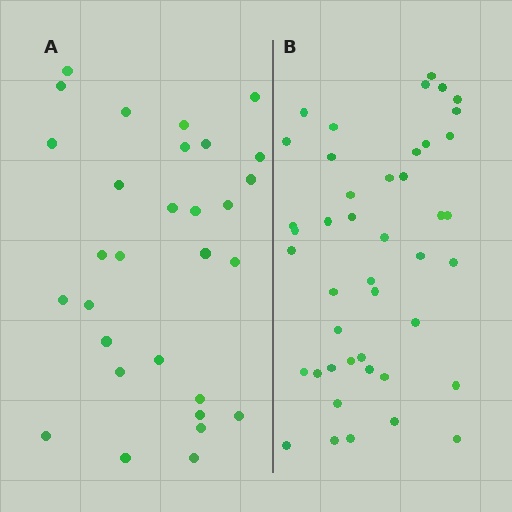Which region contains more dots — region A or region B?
Region B (the right region) has more dots.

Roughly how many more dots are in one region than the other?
Region B has approximately 15 more dots than region A.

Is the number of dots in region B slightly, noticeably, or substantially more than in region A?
Region B has substantially more. The ratio is roughly 1.5 to 1.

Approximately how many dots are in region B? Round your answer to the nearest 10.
About 40 dots. (The exact count is 44, which rounds to 40.)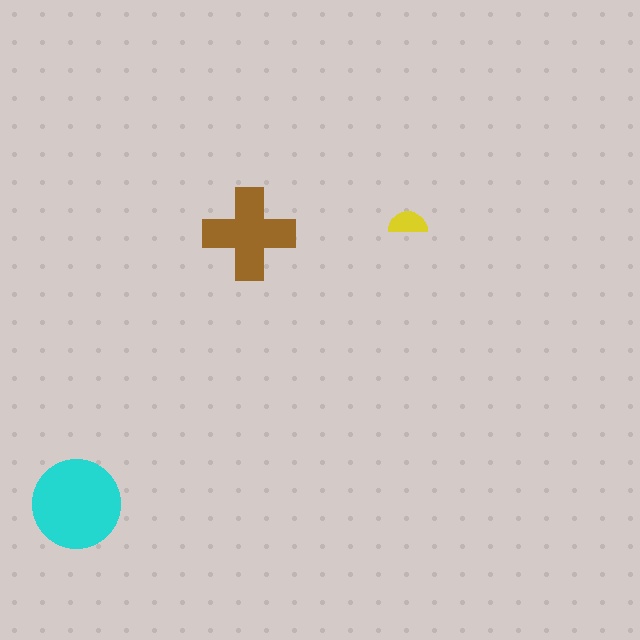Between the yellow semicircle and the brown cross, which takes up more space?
The brown cross.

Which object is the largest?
The cyan circle.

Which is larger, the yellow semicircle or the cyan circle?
The cyan circle.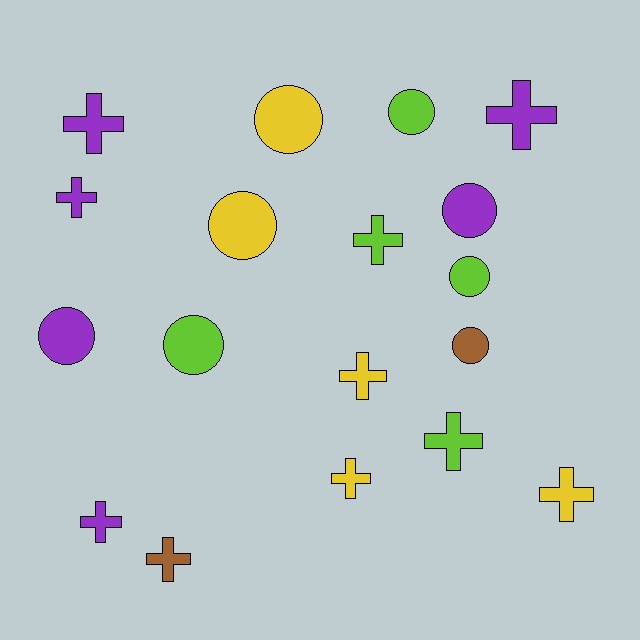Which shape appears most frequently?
Cross, with 10 objects.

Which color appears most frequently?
Purple, with 6 objects.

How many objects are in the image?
There are 18 objects.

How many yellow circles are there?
There are 2 yellow circles.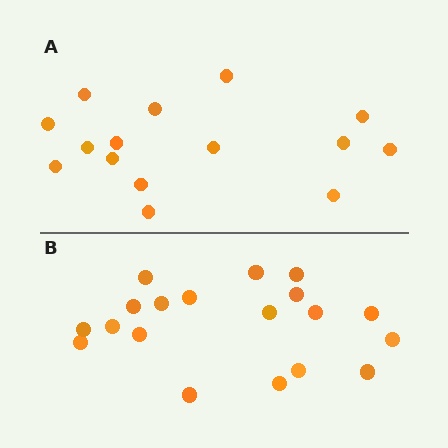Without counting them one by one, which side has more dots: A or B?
Region B (the bottom region) has more dots.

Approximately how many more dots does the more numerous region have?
Region B has about 4 more dots than region A.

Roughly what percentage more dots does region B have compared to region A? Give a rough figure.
About 25% more.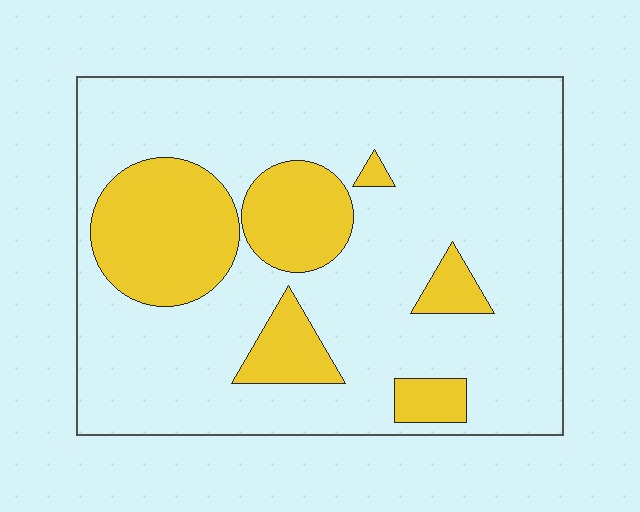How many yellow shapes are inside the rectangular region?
6.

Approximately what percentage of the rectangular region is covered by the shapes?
Approximately 25%.